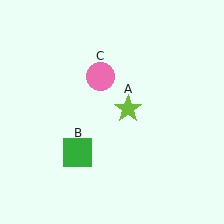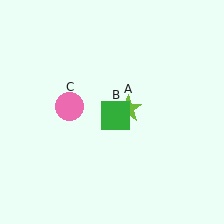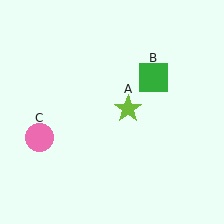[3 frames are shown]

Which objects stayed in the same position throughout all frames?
Lime star (object A) remained stationary.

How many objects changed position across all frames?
2 objects changed position: green square (object B), pink circle (object C).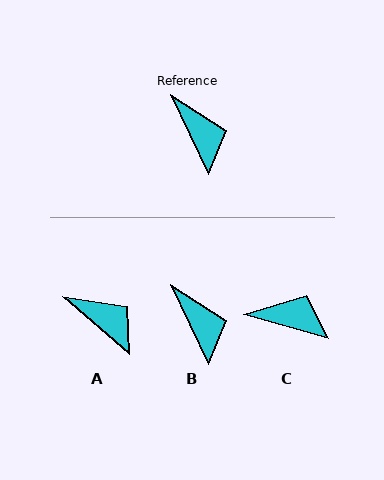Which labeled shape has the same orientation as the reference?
B.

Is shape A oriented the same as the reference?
No, it is off by about 23 degrees.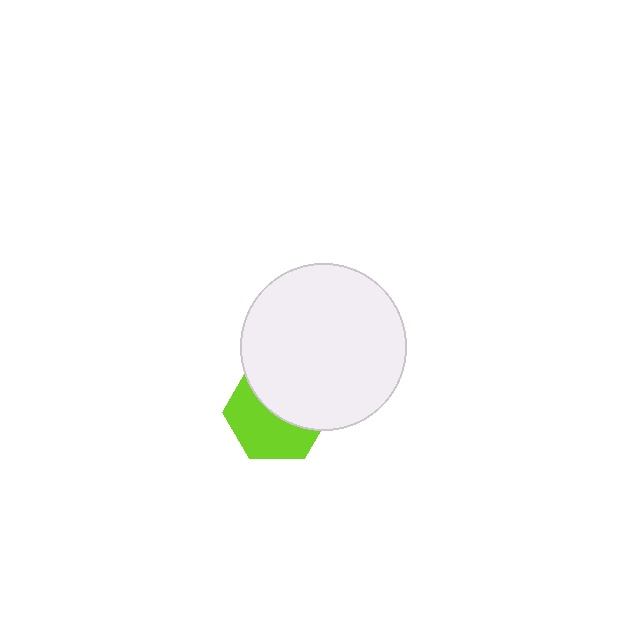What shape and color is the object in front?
The object in front is a white circle.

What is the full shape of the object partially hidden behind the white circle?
The partially hidden object is a lime hexagon.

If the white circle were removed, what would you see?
You would see the complete lime hexagon.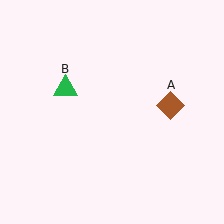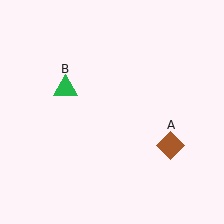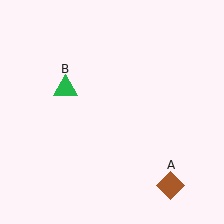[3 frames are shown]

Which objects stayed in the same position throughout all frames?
Green triangle (object B) remained stationary.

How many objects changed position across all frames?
1 object changed position: brown diamond (object A).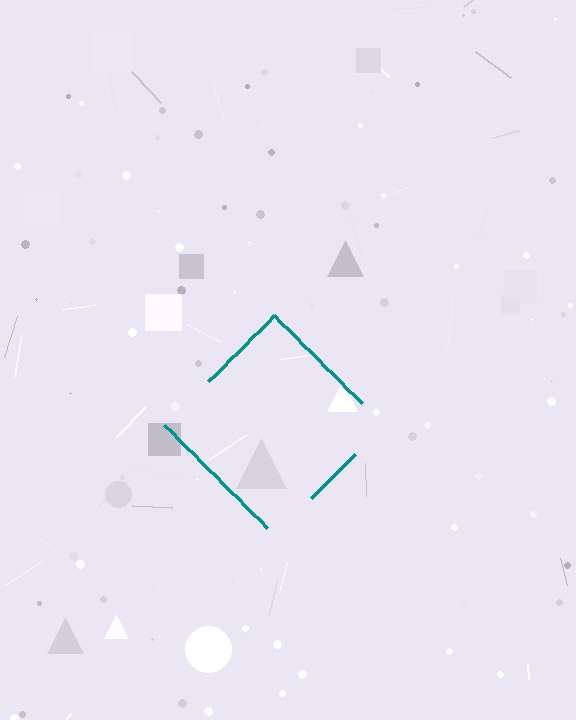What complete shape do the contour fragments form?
The contour fragments form a diamond.